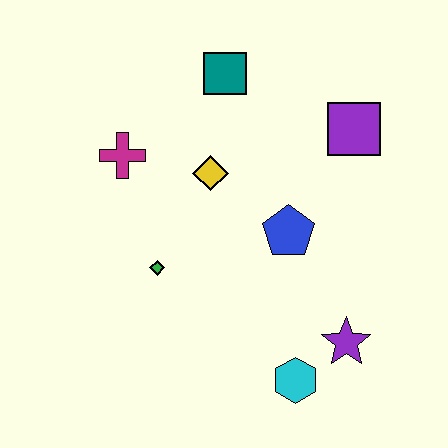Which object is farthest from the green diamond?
The purple square is farthest from the green diamond.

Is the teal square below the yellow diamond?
No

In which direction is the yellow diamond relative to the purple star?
The yellow diamond is above the purple star.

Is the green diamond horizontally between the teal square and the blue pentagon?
No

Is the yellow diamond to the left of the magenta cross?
No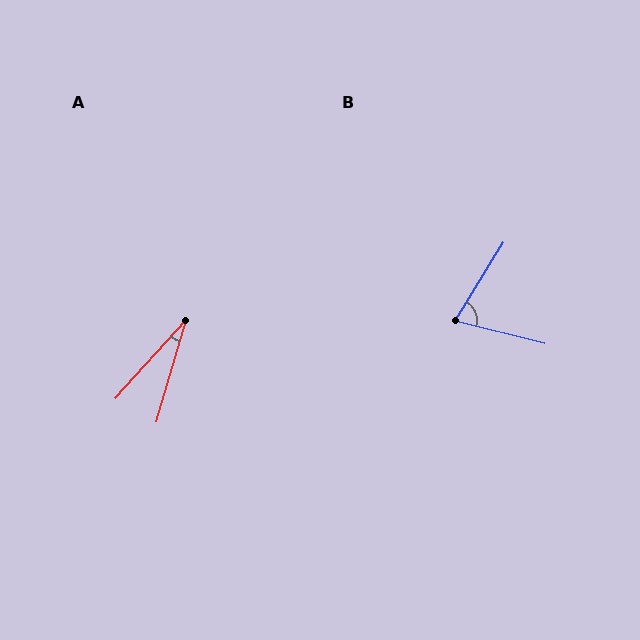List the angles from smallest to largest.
A (26°), B (72°).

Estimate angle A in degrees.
Approximately 26 degrees.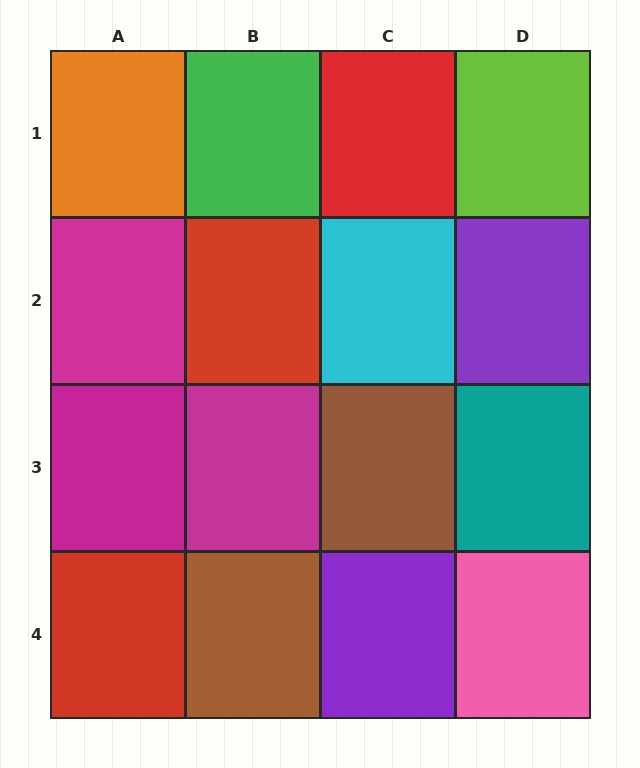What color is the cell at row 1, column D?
Lime.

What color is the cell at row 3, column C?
Brown.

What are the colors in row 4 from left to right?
Red, brown, purple, pink.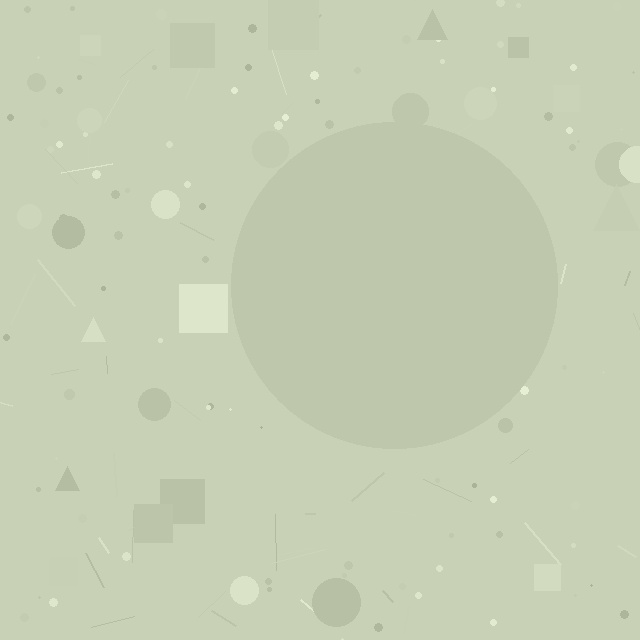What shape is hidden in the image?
A circle is hidden in the image.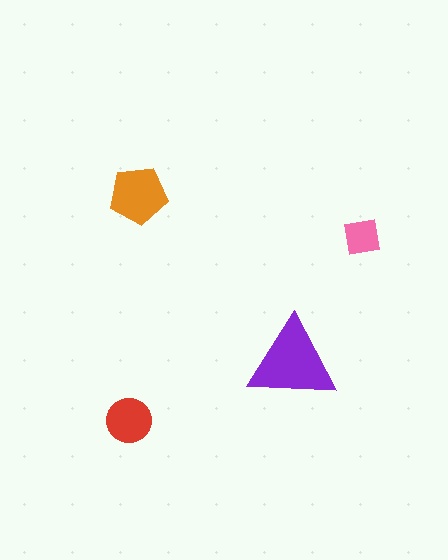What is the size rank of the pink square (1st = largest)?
4th.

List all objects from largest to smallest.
The purple triangle, the orange pentagon, the red circle, the pink square.